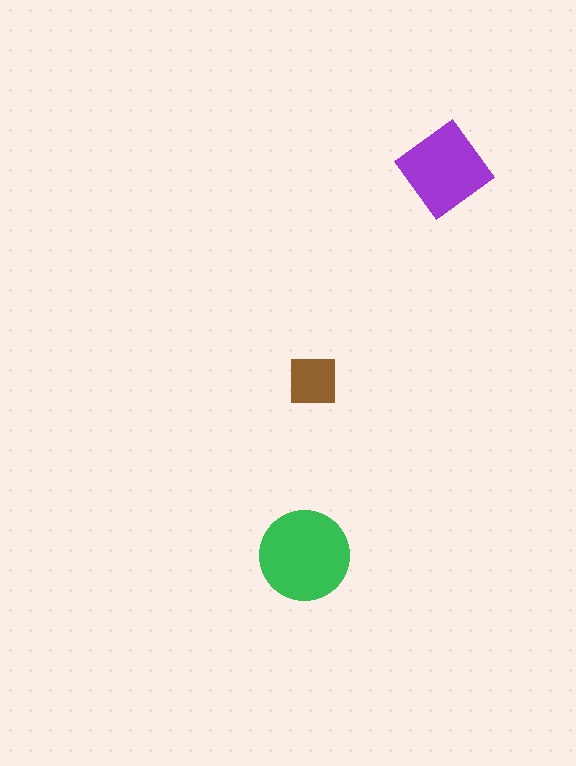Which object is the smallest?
The brown square.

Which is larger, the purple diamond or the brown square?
The purple diamond.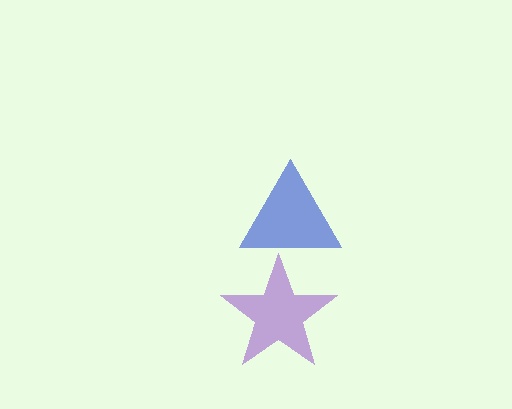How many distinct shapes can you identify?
There are 2 distinct shapes: a purple star, a blue triangle.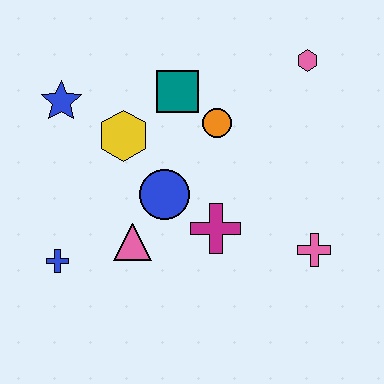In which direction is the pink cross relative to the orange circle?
The pink cross is below the orange circle.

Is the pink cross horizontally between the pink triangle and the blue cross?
No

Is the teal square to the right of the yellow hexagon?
Yes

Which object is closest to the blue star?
The yellow hexagon is closest to the blue star.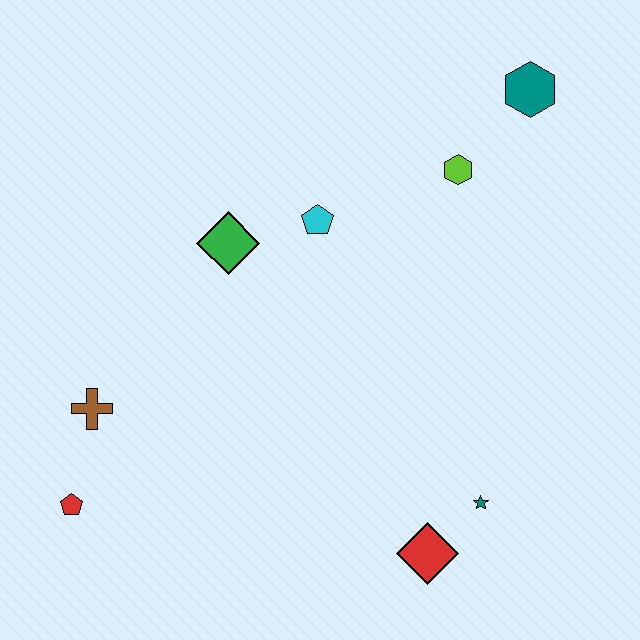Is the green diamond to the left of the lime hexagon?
Yes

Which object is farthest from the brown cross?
The teal hexagon is farthest from the brown cross.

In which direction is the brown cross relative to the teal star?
The brown cross is to the left of the teal star.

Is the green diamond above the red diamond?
Yes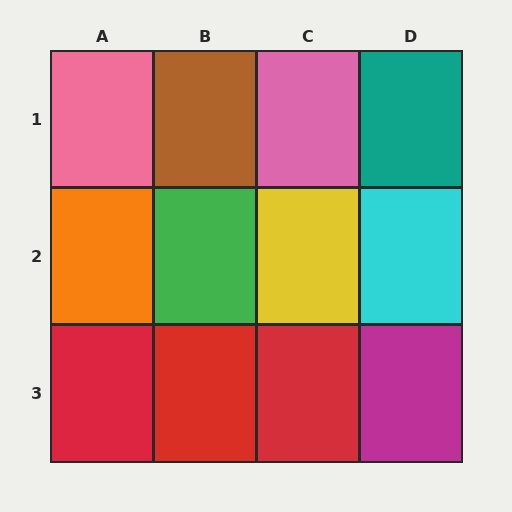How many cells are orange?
1 cell is orange.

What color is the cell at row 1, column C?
Pink.